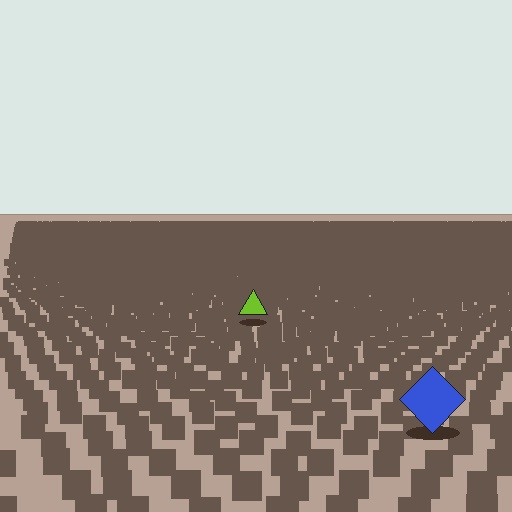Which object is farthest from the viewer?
The lime triangle is farthest from the viewer. It appears smaller and the ground texture around it is denser.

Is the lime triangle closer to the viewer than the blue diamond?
No. The blue diamond is closer — you can tell from the texture gradient: the ground texture is coarser near it.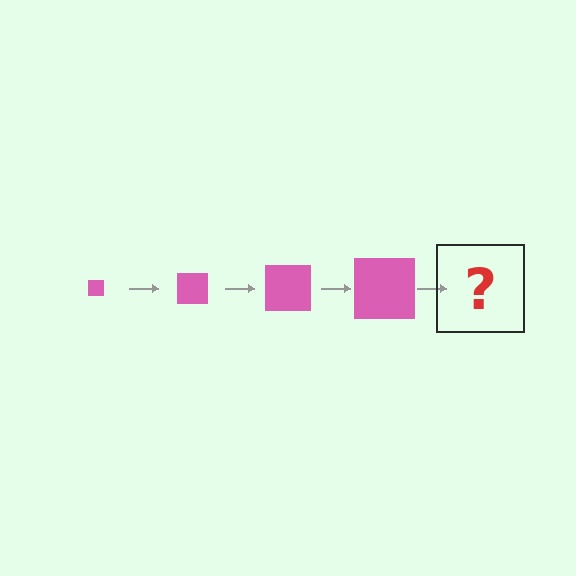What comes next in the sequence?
The next element should be a pink square, larger than the previous one.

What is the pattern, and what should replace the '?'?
The pattern is that the square gets progressively larger each step. The '?' should be a pink square, larger than the previous one.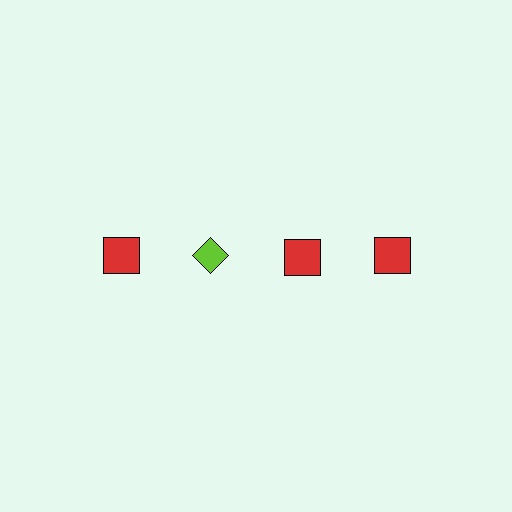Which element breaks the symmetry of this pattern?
The lime diamond in the top row, second from left column breaks the symmetry. All other shapes are red squares.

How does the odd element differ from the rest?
It differs in both color (lime instead of red) and shape (diamond instead of square).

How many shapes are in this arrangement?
There are 4 shapes arranged in a grid pattern.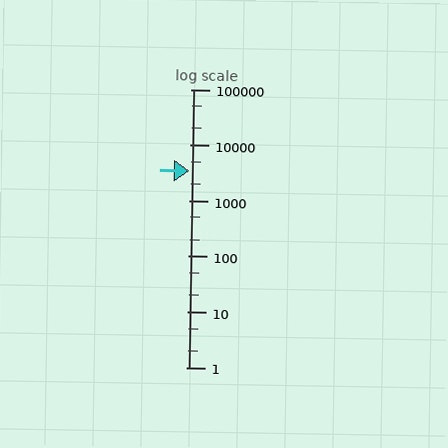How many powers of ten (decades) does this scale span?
The scale spans 5 decades, from 1 to 100000.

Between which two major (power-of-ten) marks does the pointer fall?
The pointer is between 1000 and 10000.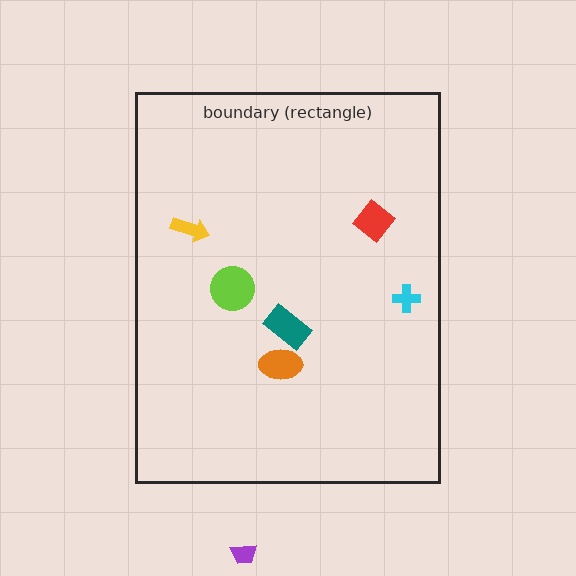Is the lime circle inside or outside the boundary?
Inside.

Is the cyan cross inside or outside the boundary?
Inside.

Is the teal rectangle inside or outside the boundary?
Inside.